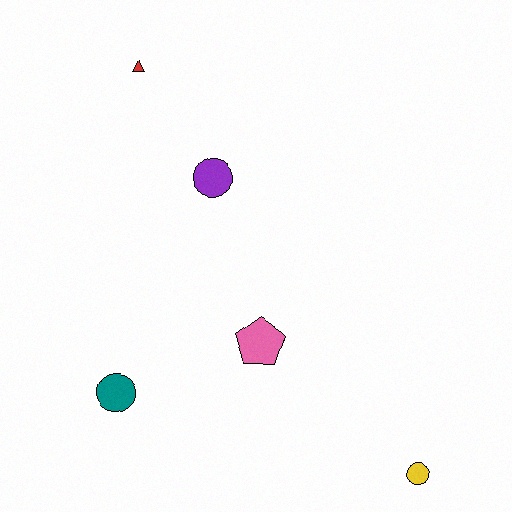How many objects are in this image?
There are 5 objects.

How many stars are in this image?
There are no stars.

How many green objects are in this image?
There are no green objects.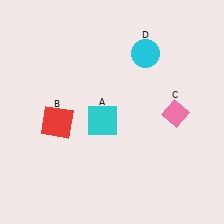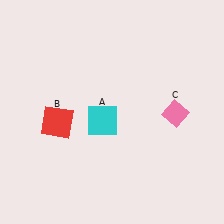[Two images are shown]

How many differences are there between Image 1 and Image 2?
There is 1 difference between the two images.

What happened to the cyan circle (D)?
The cyan circle (D) was removed in Image 2. It was in the top-right area of Image 1.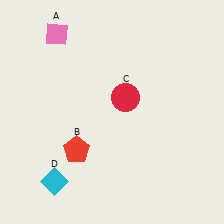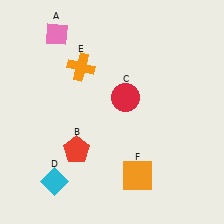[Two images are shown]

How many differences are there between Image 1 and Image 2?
There are 2 differences between the two images.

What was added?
An orange cross (E), an orange square (F) were added in Image 2.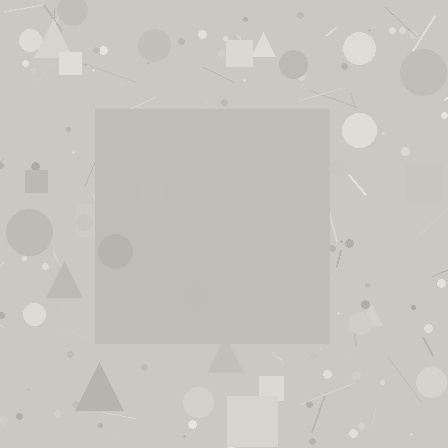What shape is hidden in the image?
A square is hidden in the image.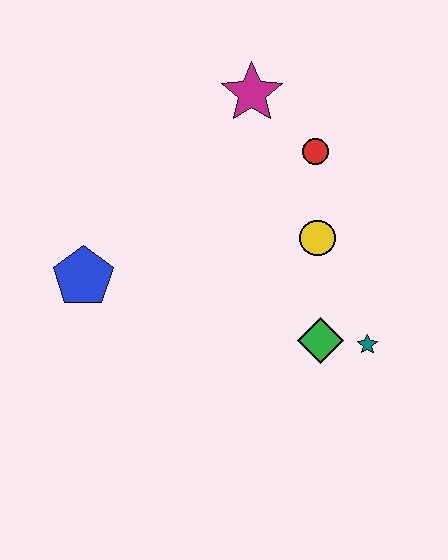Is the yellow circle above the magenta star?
No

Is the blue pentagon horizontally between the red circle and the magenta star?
No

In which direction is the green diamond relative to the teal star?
The green diamond is to the left of the teal star.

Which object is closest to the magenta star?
The red circle is closest to the magenta star.